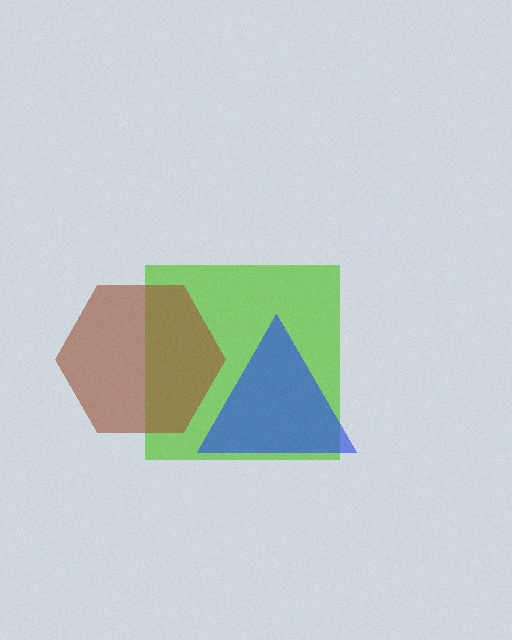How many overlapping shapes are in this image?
There are 3 overlapping shapes in the image.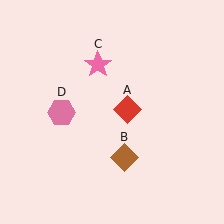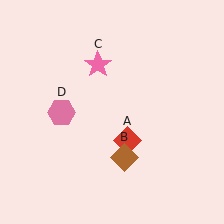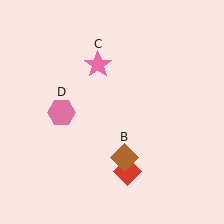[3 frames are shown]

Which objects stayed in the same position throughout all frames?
Brown diamond (object B) and pink star (object C) and pink hexagon (object D) remained stationary.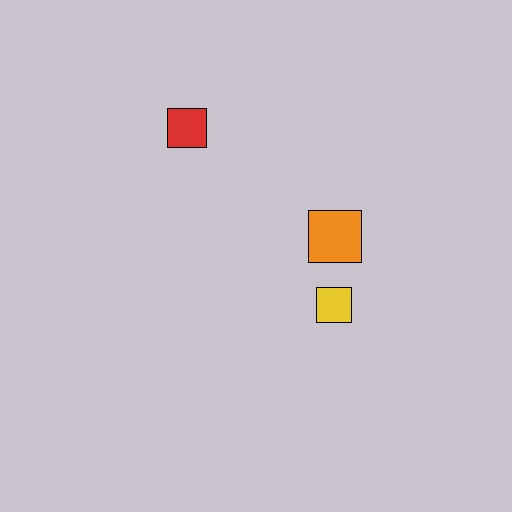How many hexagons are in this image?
There are no hexagons.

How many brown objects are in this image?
There are no brown objects.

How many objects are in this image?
There are 3 objects.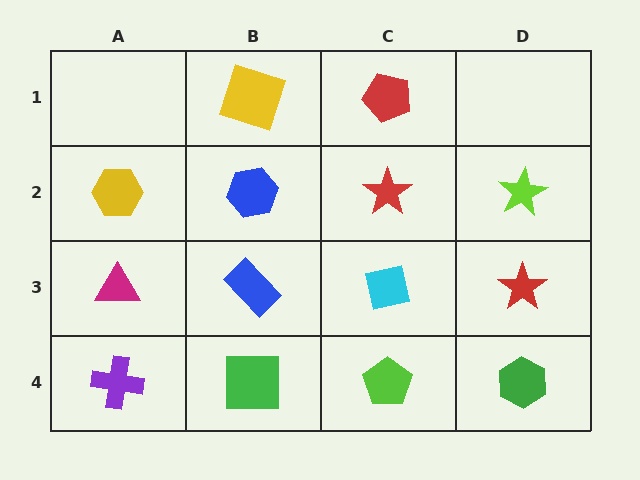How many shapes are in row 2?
4 shapes.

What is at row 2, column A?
A yellow hexagon.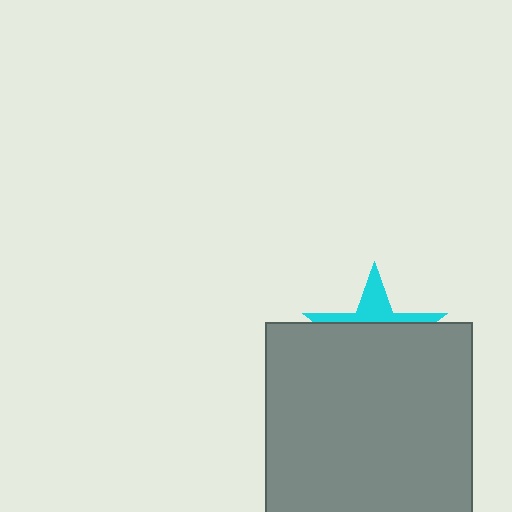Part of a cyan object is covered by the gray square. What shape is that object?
It is a star.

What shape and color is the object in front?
The object in front is a gray square.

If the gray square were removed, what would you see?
You would see the complete cyan star.